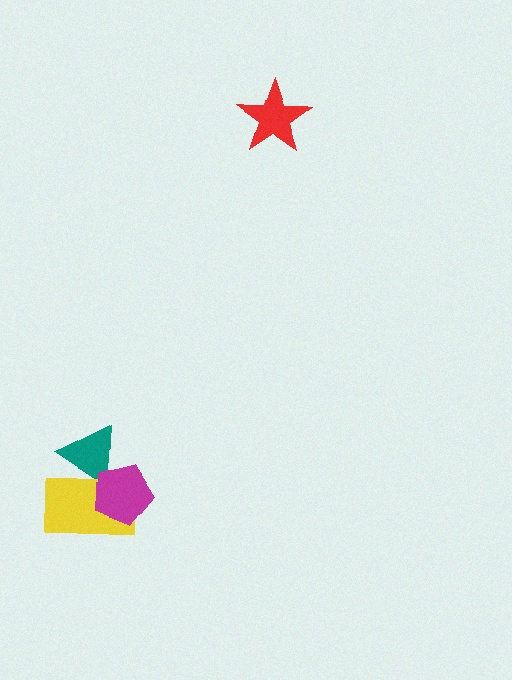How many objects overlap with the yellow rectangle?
2 objects overlap with the yellow rectangle.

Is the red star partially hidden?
No, no other shape covers it.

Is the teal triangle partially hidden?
Yes, it is partially covered by another shape.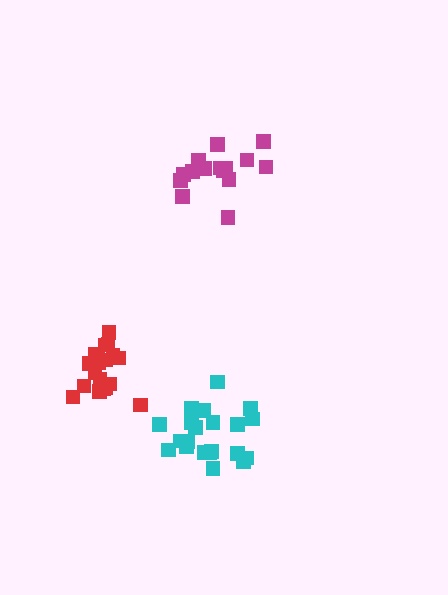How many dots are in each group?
Group 1: 21 dots, Group 2: 15 dots, Group 3: 20 dots (56 total).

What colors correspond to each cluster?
The clusters are colored: cyan, magenta, red.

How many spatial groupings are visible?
There are 3 spatial groupings.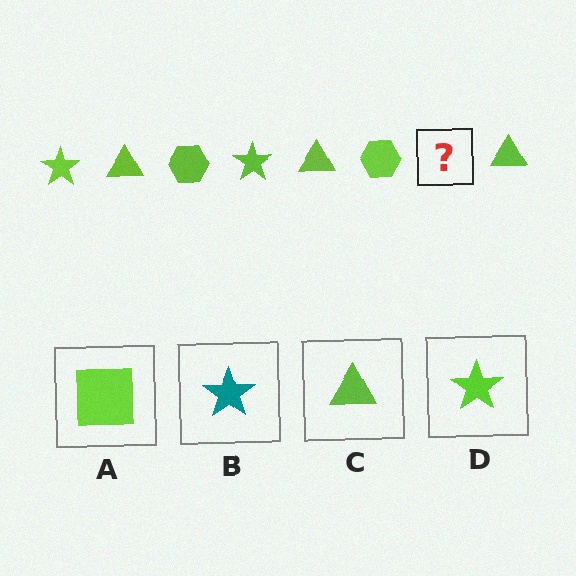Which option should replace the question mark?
Option D.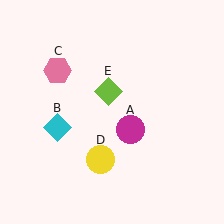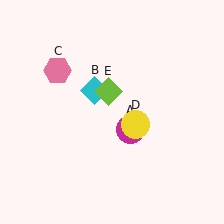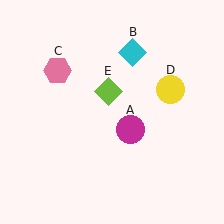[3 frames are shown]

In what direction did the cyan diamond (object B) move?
The cyan diamond (object B) moved up and to the right.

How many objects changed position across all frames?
2 objects changed position: cyan diamond (object B), yellow circle (object D).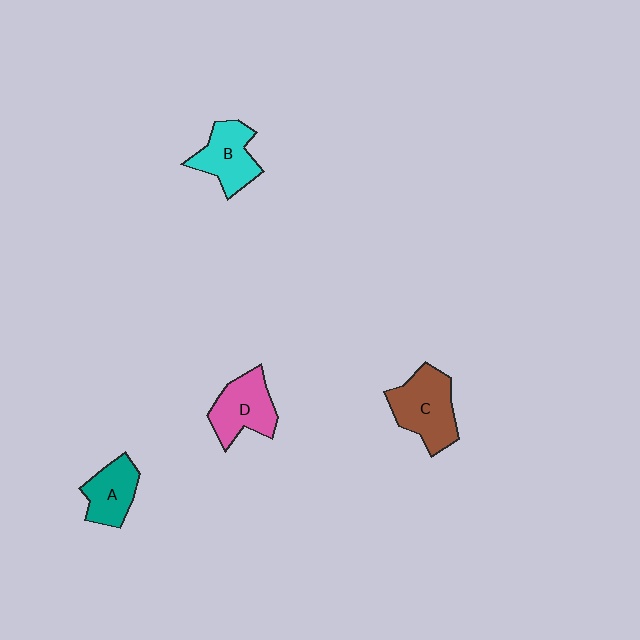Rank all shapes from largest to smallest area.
From largest to smallest: C (brown), D (pink), B (cyan), A (teal).